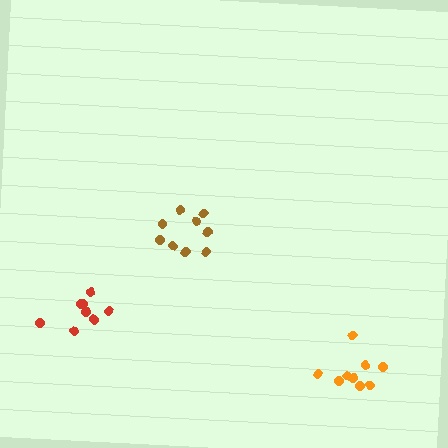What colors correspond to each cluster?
The clusters are colored: brown, orange, red.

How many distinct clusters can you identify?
There are 3 distinct clusters.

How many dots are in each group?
Group 1: 9 dots, Group 2: 9 dots, Group 3: 8 dots (26 total).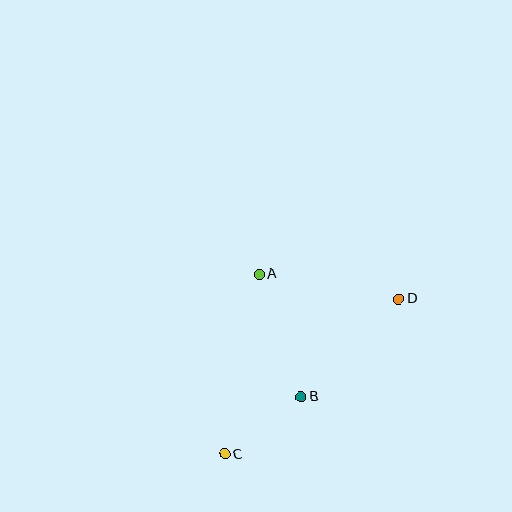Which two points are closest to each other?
Points B and C are closest to each other.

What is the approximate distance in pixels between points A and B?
The distance between A and B is approximately 129 pixels.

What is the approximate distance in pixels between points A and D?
The distance between A and D is approximately 142 pixels.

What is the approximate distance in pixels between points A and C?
The distance between A and C is approximately 183 pixels.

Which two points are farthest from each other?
Points C and D are farthest from each other.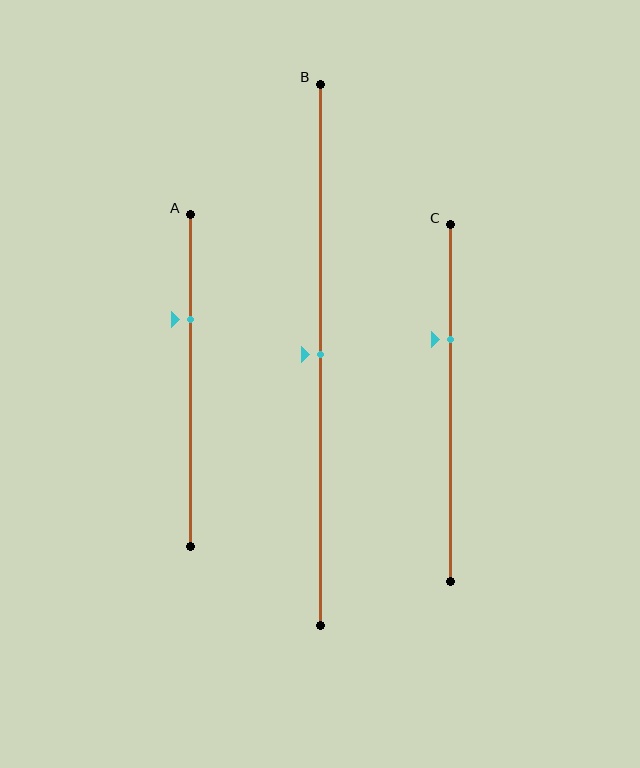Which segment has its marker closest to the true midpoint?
Segment B has its marker closest to the true midpoint.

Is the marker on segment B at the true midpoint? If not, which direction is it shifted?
Yes, the marker on segment B is at the true midpoint.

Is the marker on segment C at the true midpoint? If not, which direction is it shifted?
No, the marker on segment C is shifted upward by about 18% of the segment length.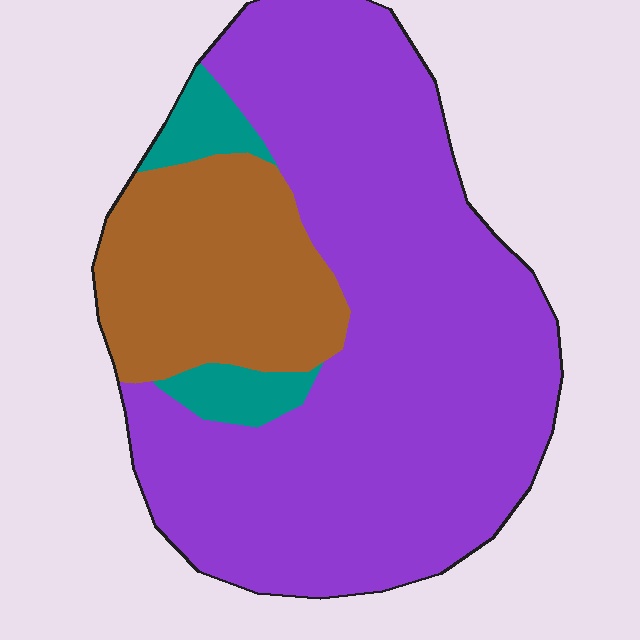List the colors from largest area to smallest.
From largest to smallest: purple, brown, teal.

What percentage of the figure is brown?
Brown covers roughly 20% of the figure.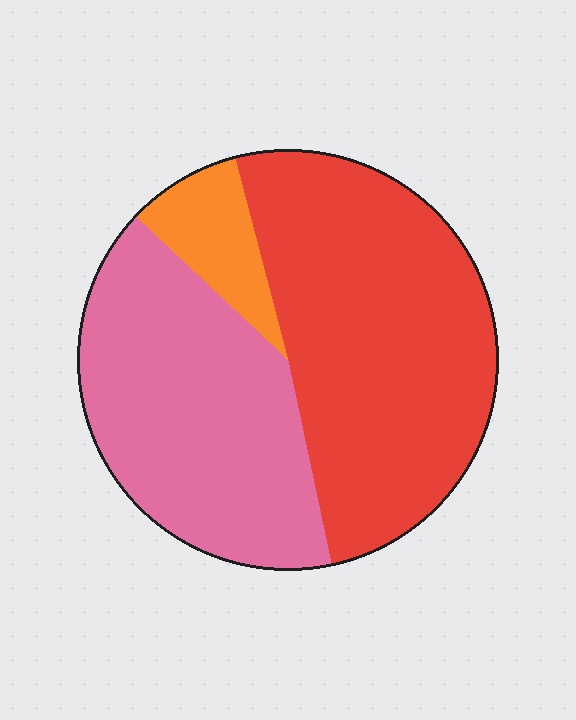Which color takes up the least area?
Orange, at roughly 10%.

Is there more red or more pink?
Red.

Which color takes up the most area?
Red, at roughly 50%.